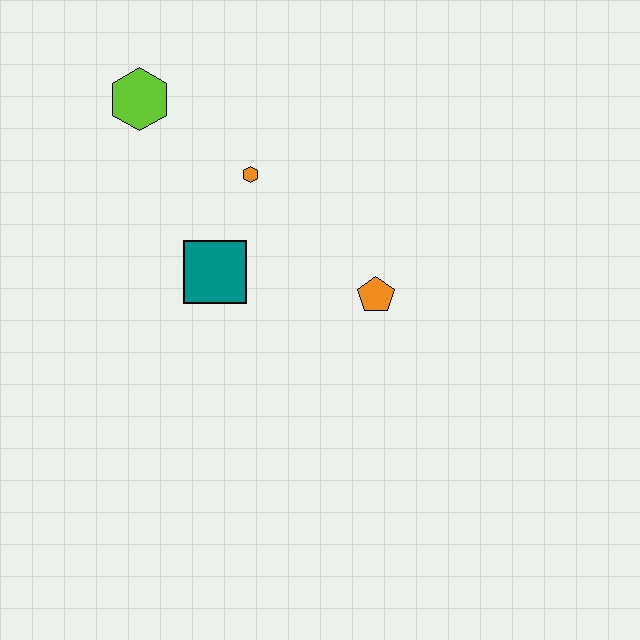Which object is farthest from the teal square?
The lime hexagon is farthest from the teal square.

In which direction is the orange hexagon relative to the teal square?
The orange hexagon is above the teal square.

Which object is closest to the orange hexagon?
The teal square is closest to the orange hexagon.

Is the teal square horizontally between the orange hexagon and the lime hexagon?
Yes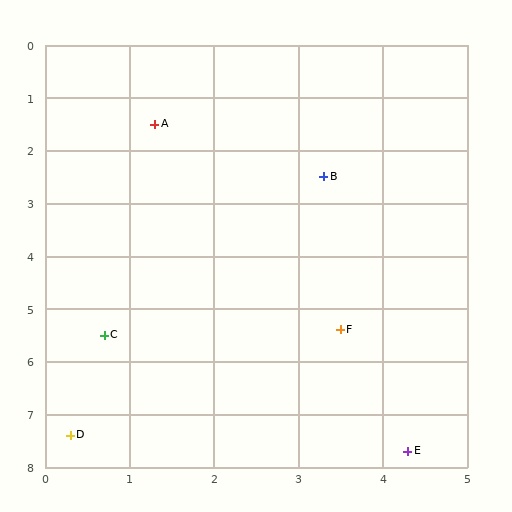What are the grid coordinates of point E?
Point E is at approximately (4.3, 7.7).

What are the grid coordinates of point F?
Point F is at approximately (3.5, 5.4).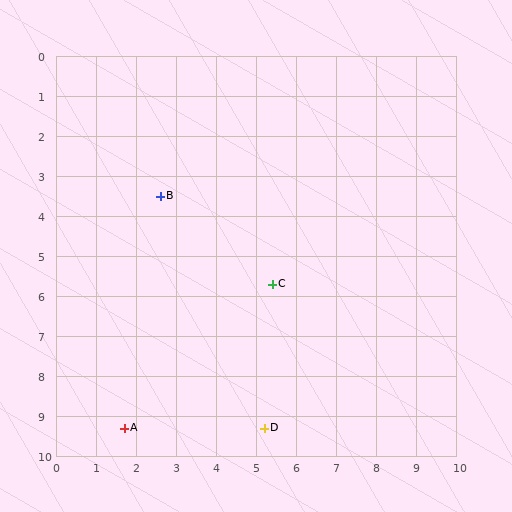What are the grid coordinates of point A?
Point A is at approximately (1.7, 9.3).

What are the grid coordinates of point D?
Point D is at approximately (5.2, 9.3).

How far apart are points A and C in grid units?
Points A and C are about 5.2 grid units apart.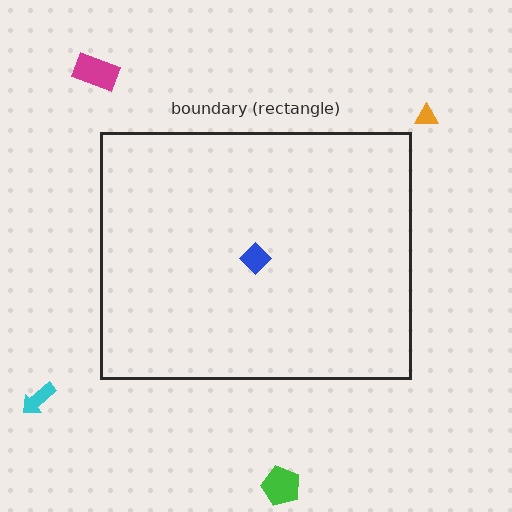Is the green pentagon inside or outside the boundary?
Outside.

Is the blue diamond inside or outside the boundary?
Inside.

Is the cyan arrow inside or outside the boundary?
Outside.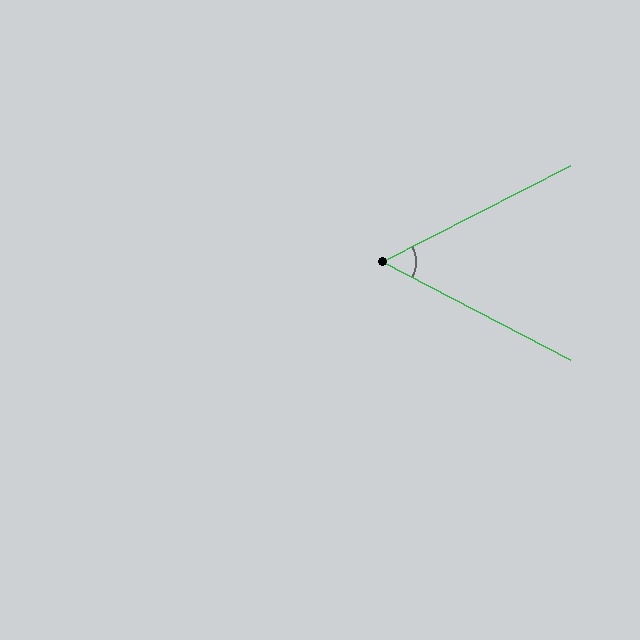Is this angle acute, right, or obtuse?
It is acute.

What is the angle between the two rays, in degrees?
Approximately 55 degrees.